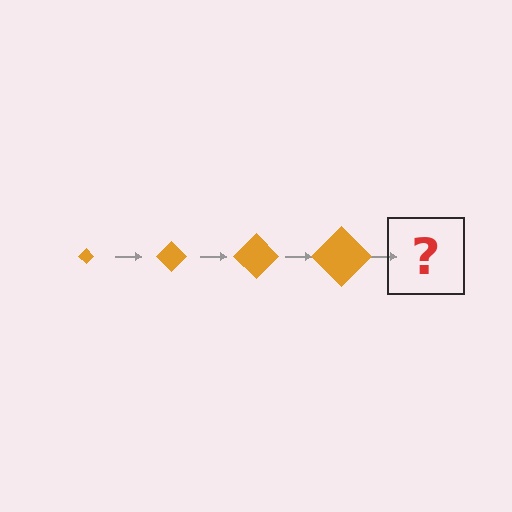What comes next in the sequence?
The next element should be an orange diamond, larger than the previous one.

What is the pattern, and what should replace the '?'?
The pattern is that the diamond gets progressively larger each step. The '?' should be an orange diamond, larger than the previous one.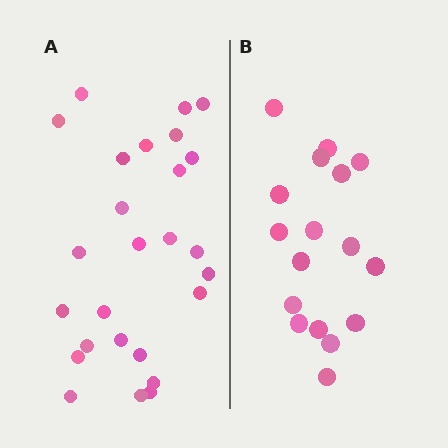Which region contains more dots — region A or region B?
Region A (the left region) has more dots.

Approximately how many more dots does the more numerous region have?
Region A has roughly 8 or so more dots than region B.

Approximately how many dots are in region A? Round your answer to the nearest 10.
About 30 dots. (The exact count is 26, which rounds to 30.)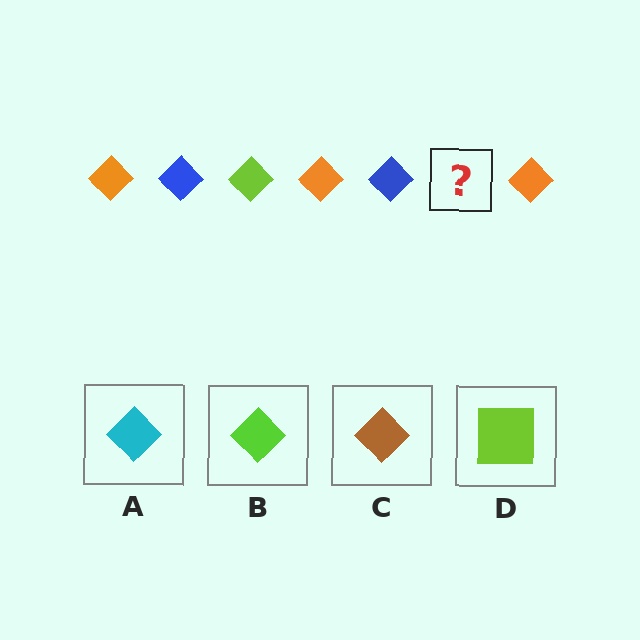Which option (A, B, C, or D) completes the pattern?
B.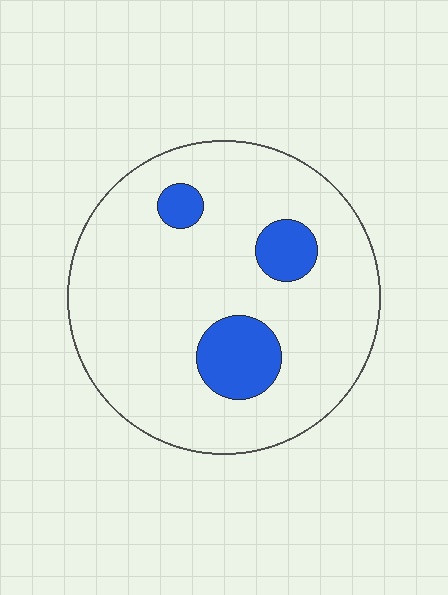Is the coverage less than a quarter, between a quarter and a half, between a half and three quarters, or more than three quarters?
Less than a quarter.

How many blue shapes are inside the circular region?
3.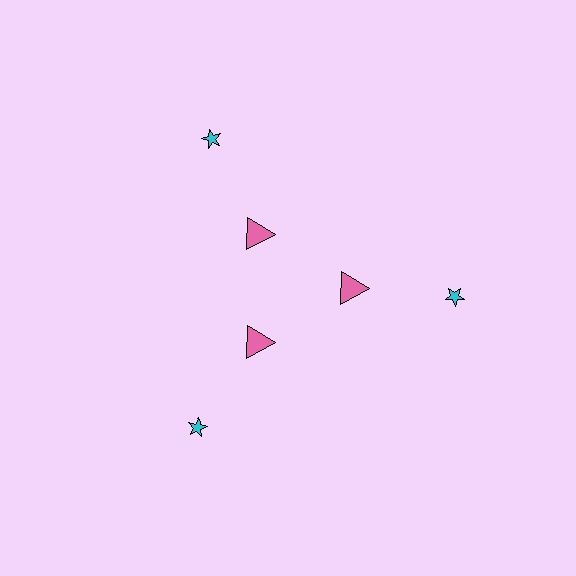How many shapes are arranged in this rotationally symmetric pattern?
There are 6 shapes, arranged in 3 groups of 2.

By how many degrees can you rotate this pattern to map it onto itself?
The pattern maps onto itself every 120 degrees of rotation.